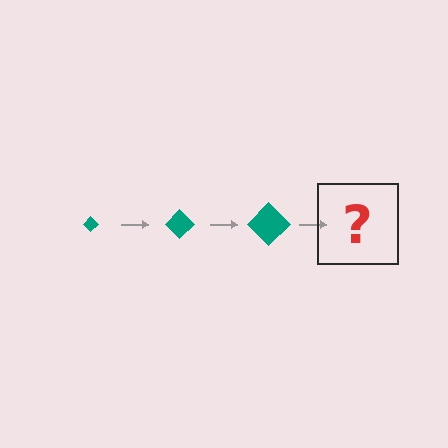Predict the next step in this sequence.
The next step is a teal diamond, larger than the previous one.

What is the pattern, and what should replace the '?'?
The pattern is that the diamond gets progressively larger each step. The '?' should be a teal diamond, larger than the previous one.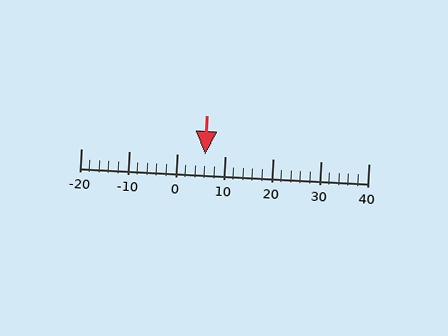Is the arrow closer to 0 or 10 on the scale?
The arrow is closer to 10.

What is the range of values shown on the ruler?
The ruler shows values from -20 to 40.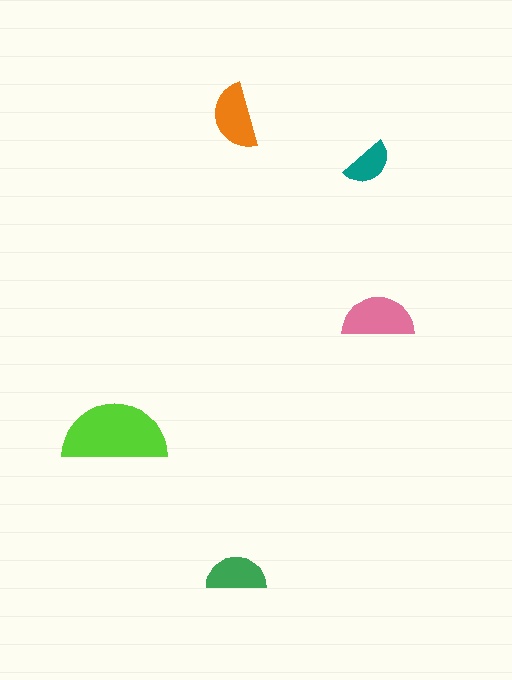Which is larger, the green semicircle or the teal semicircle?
The green one.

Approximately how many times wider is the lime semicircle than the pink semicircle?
About 1.5 times wider.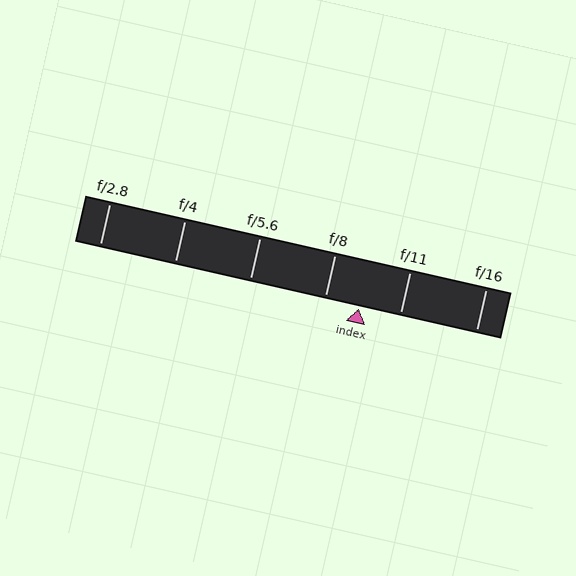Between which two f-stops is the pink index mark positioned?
The index mark is between f/8 and f/11.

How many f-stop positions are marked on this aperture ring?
There are 6 f-stop positions marked.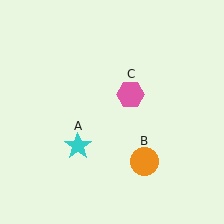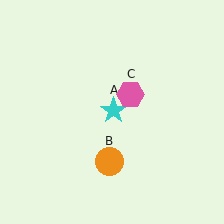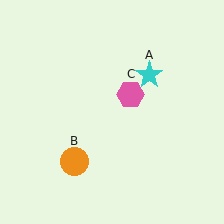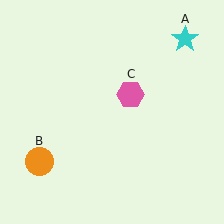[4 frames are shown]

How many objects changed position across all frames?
2 objects changed position: cyan star (object A), orange circle (object B).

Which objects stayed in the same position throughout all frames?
Pink hexagon (object C) remained stationary.